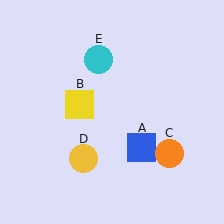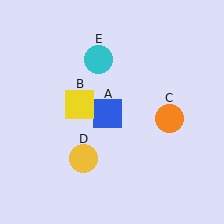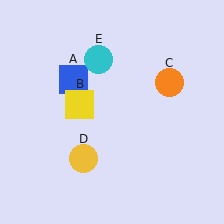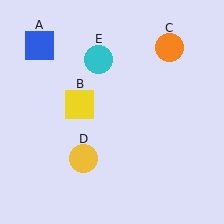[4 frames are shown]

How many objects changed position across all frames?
2 objects changed position: blue square (object A), orange circle (object C).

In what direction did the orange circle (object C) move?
The orange circle (object C) moved up.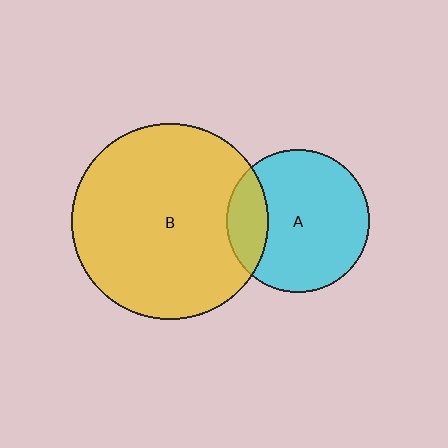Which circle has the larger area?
Circle B (yellow).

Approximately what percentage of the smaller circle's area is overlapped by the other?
Approximately 20%.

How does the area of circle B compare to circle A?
Approximately 1.9 times.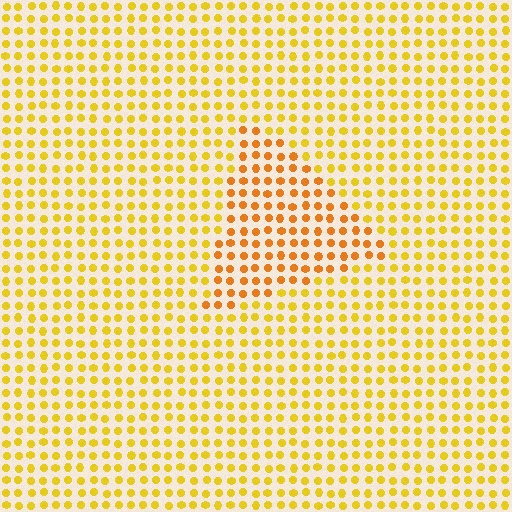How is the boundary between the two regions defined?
The boundary is defined purely by a slight shift in hue (about 24 degrees). Spacing, size, and orientation are identical on both sides.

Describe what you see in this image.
The image is filled with small yellow elements in a uniform arrangement. A triangle-shaped region is visible where the elements are tinted to a slightly different hue, forming a subtle color boundary.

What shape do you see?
I see a triangle.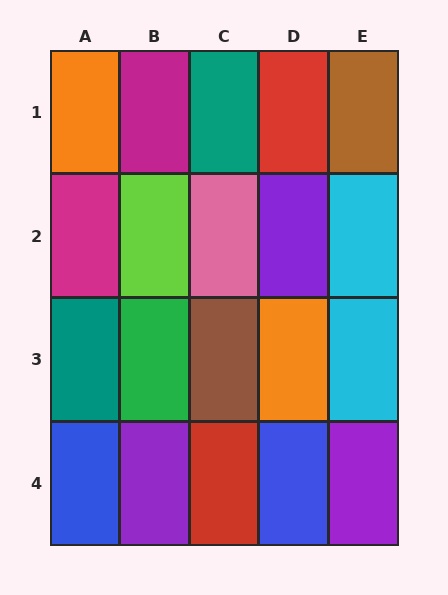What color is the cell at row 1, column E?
Brown.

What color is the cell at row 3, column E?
Cyan.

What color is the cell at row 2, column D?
Purple.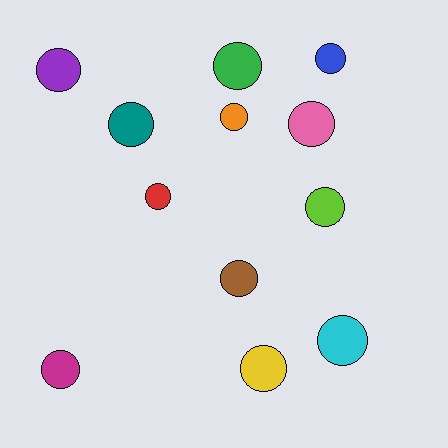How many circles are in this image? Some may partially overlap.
There are 12 circles.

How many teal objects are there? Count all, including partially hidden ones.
There is 1 teal object.